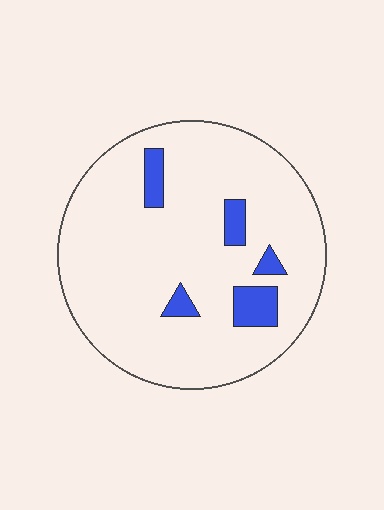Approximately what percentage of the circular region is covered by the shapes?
Approximately 10%.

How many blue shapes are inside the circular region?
5.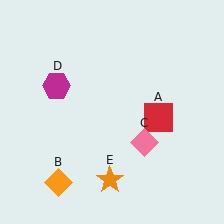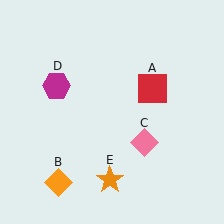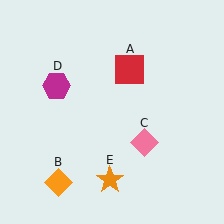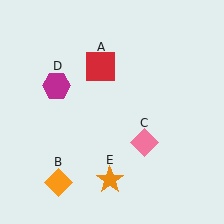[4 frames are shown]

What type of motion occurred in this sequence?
The red square (object A) rotated counterclockwise around the center of the scene.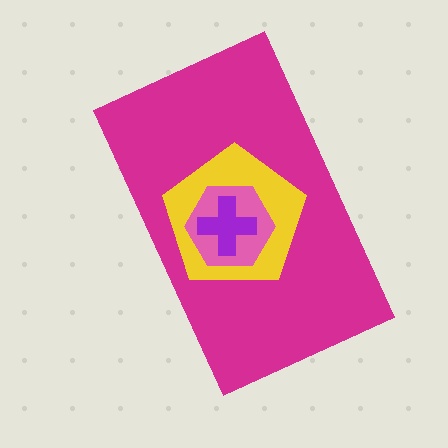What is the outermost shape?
The magenta rectangle.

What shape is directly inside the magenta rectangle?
The yellow pentagon.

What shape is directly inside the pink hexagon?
The purple cross.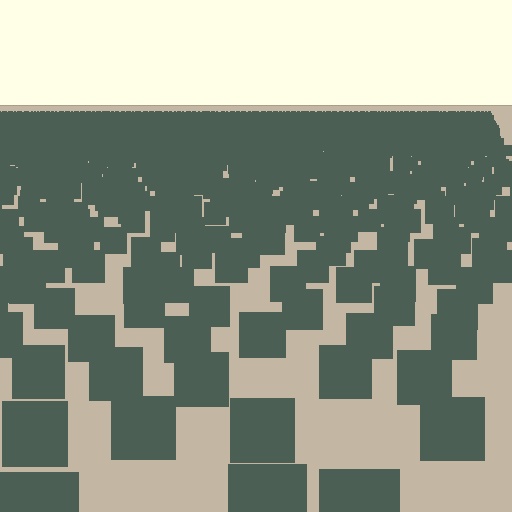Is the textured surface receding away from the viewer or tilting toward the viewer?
The surface is receding away from the viewer. Texture elements get smaller and denser toward the top.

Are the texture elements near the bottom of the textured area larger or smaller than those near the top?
Larger. Near the bottom, elements are closer to the viewer and appear at a bigger on-screen size.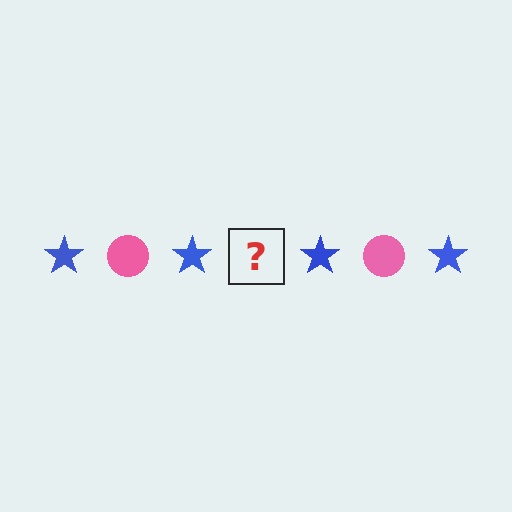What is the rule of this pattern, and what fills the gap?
The rule is that the pattern alternates between blue star and pink circle. The gap should be filled with a pink circle.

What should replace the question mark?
The question mark should be replaced with a pink circle.